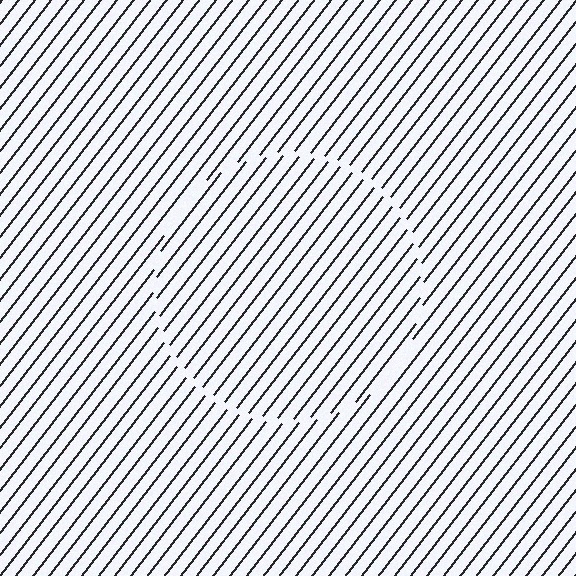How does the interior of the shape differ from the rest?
The interior of the shape contains the same grating, shifted by half a period — the contour is defined by the phase discontinuity where line-ends from the inner and outer gratings abut.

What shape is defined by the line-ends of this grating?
An illusory circle. The interior of the shape contains the same grating, shifted by half a period — the contour is defined by the phase discontinuity where line-ends from the inner and outer gratings abut.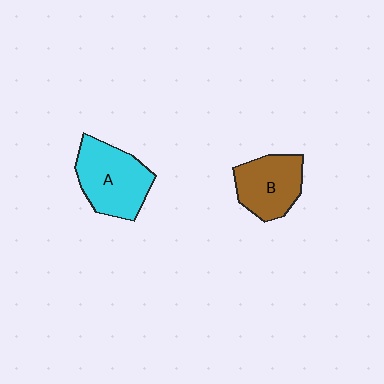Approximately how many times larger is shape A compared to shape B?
Approximately 1.3 times.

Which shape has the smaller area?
Shape B (brown).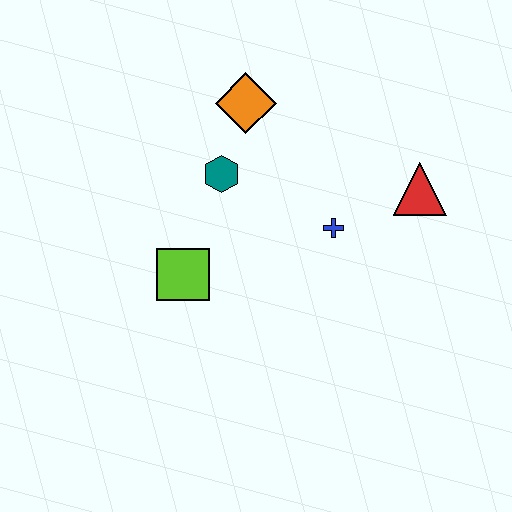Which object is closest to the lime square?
The teal hexagon is closest to the lime square.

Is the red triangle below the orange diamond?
Yes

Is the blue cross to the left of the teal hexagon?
No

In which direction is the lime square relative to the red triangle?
The lime square is to the left of the red triangle.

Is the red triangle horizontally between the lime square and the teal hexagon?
No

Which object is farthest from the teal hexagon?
The red triangle is farthest from the teal hexagon.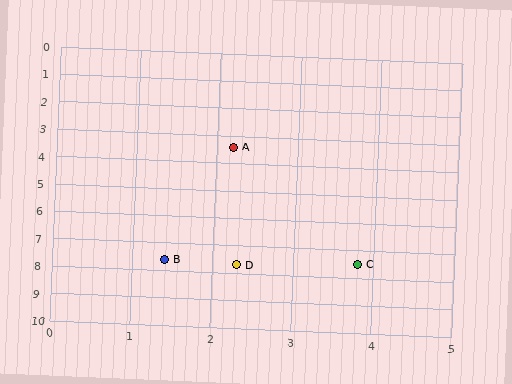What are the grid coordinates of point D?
Point D is at approximately (2.3, 7.7).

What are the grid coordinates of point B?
Point B is at approximately (1.4, 7.6).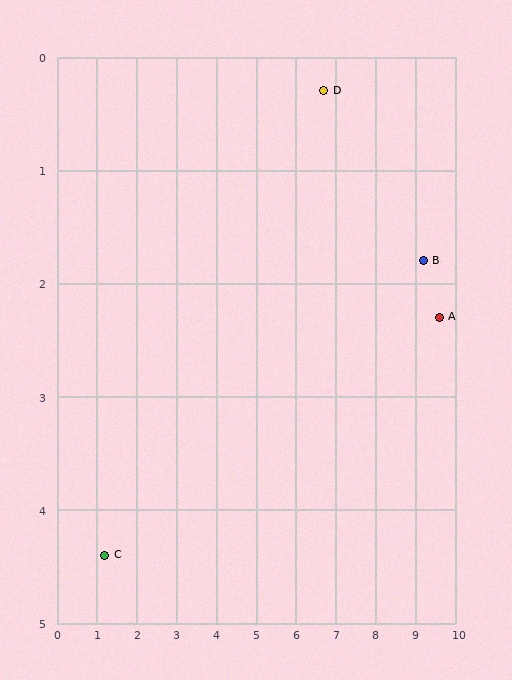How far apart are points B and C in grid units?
Points B and C are about 8.4 grid units apart.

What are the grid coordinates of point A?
Point A is at approximately (9.6, 2.3).